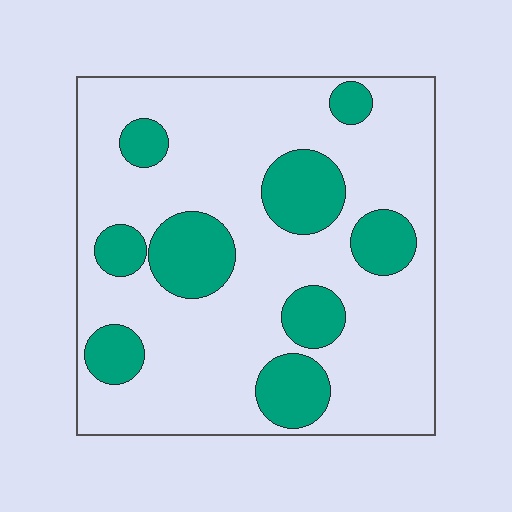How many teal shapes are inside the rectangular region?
9.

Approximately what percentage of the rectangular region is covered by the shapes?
Approximately 25%.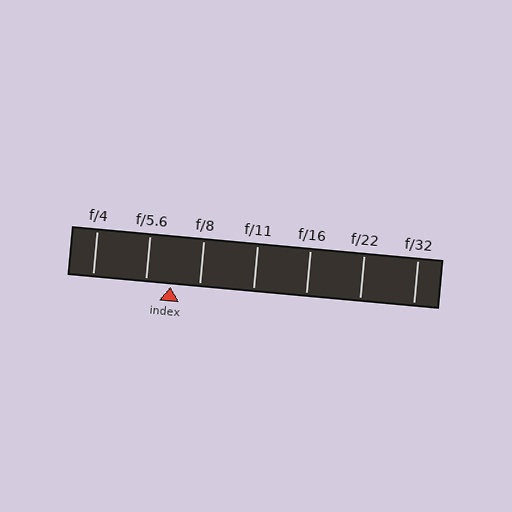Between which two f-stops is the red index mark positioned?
The index mark is between f/5.6 and f/8.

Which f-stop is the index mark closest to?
The index mark is closest to f/5.6.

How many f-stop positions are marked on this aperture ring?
There are 7 f-stop positions marked.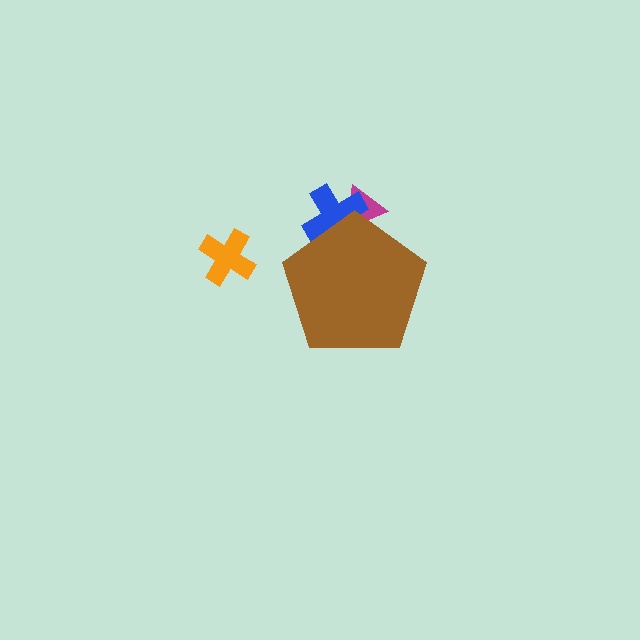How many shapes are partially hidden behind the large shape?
2 shapes are partially hidden.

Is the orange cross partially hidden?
No, the orange cross is fully visible.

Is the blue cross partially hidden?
Yes, the blue cross is partially hidden behind the brown pentagon.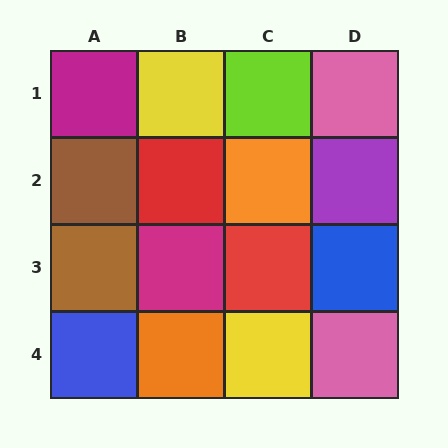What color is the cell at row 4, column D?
Pink.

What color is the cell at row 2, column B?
Red.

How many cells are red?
2 cells are red.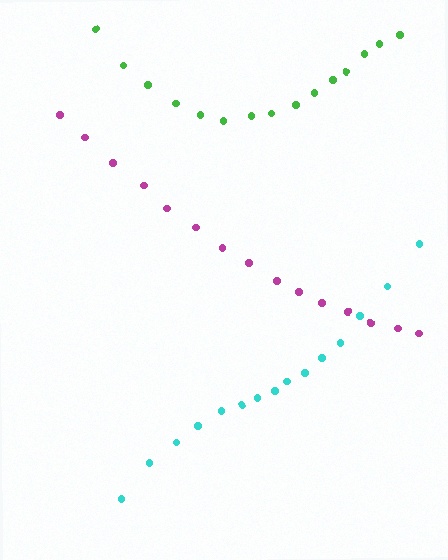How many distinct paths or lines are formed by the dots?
There are 3 distinct paths.